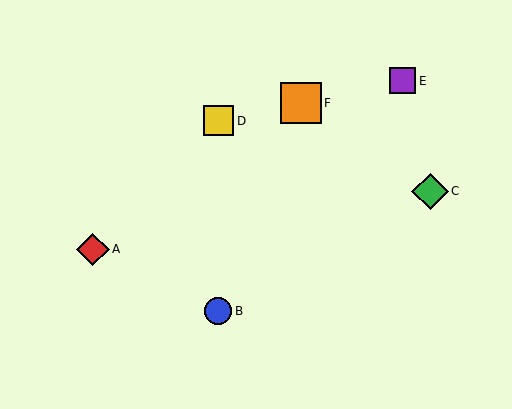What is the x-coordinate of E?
Object E is at x≈403.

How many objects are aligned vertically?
2 objects (B, D) are aligned vertically.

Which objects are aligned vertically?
Objects B, D are aligned vertically.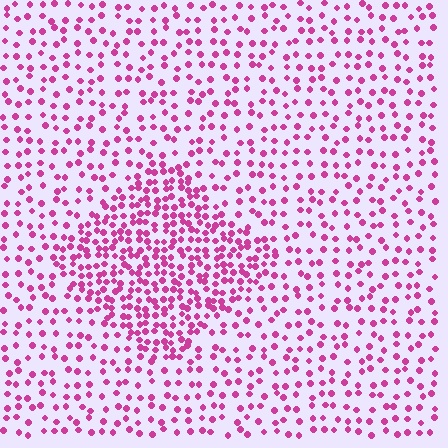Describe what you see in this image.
The image contains small magenta elements arranged at two different densities. A diamond-shaped region is visible where the elements are more densely packed than the surrounding area.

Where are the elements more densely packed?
The elements are more densely packed inside the diamond boundary.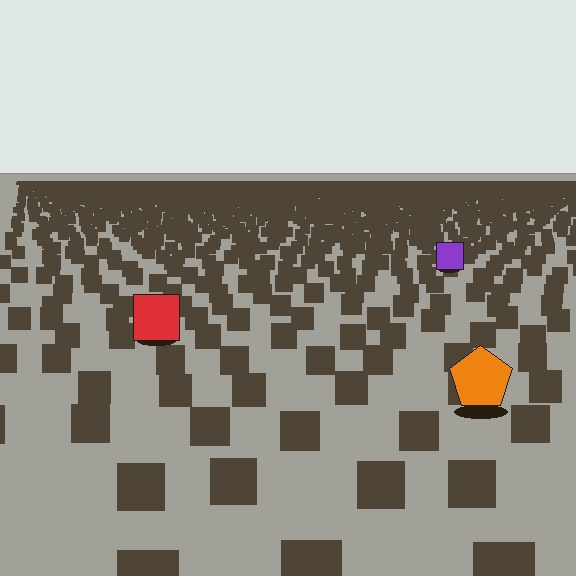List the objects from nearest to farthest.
From nearest to farthest: the orange pentagon, the red square, the purple square.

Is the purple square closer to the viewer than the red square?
No. The red square is closer — you can tell from the texture gradient: the ground texture is coarser near it.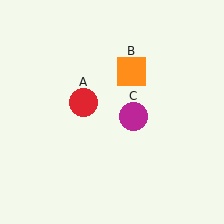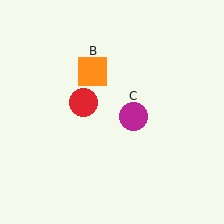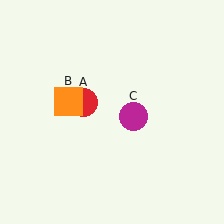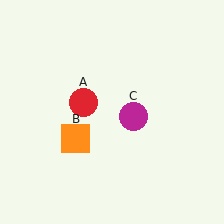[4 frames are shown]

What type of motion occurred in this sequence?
The orange square (object B) rotated counterclockwise around the center of the scene.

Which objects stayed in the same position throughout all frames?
Red circle (object A) and magenta circle (object C) remained stationary.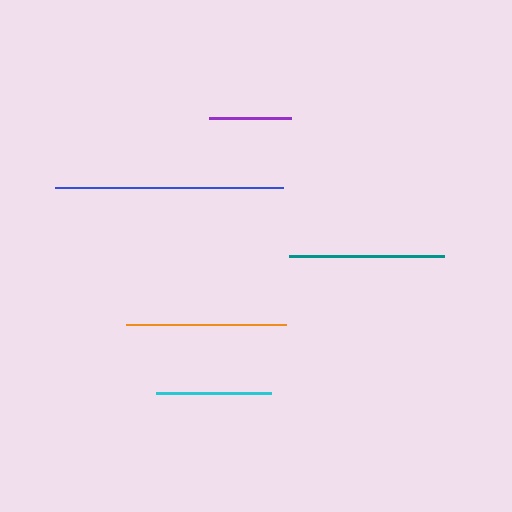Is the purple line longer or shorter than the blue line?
The blue line is longer than the purple line.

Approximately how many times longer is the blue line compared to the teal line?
The blue line is approximately 1.5 times the length of the teal line.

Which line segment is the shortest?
The purple line is the shortest at approximately 82 pixels.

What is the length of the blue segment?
The blue segment is approximately 228 pixels long.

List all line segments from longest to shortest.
From longest to shortest: blue, orange, teal, cyan, purple.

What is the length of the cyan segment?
The cyan segment is approximately 115 pixels long.